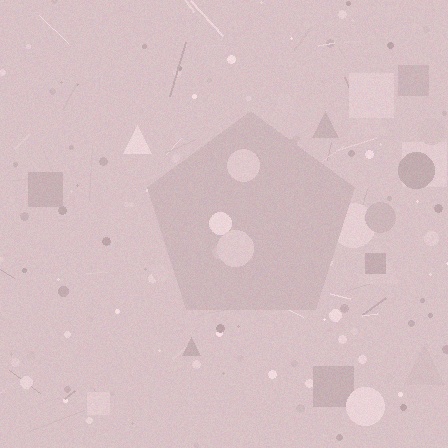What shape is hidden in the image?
A pentagon is hidden in the image.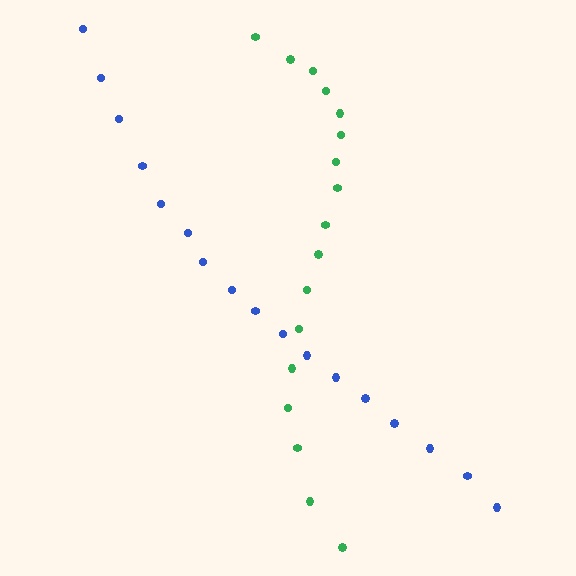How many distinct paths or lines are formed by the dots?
There are 2 distinct paths.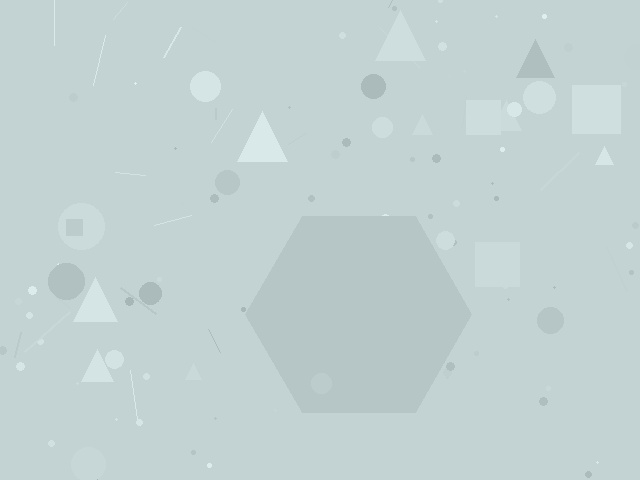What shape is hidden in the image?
A hexagon is hidden in the image.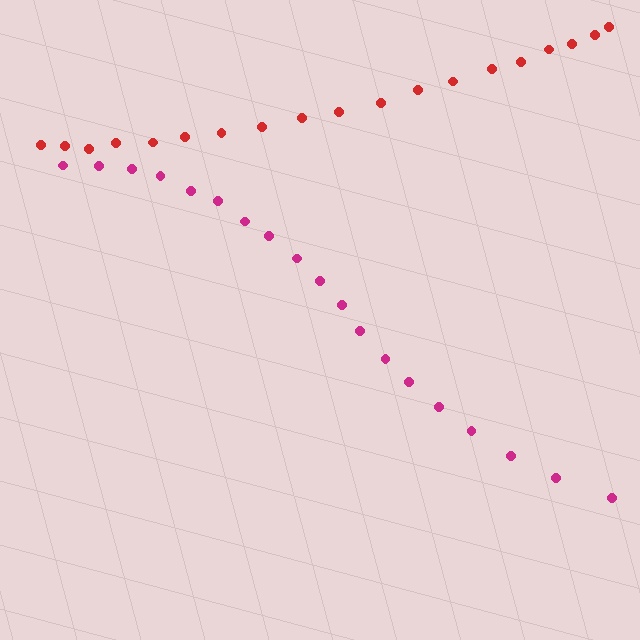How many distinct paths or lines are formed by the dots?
There are 2 distinct paths.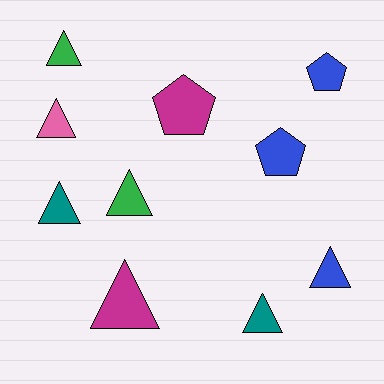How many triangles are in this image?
There are 7 triangles.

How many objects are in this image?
There are 10 objects.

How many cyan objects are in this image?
There are no cyan objects.